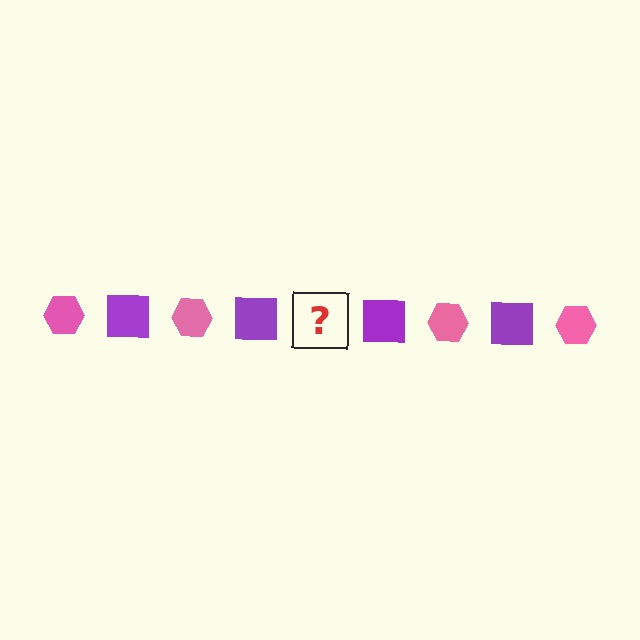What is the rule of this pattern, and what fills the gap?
The rule is that the pattern alternates between pink hexagon and purple square. The gap should be filled with a pink hexagon.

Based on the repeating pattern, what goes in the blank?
The blank should be a pink hexagon.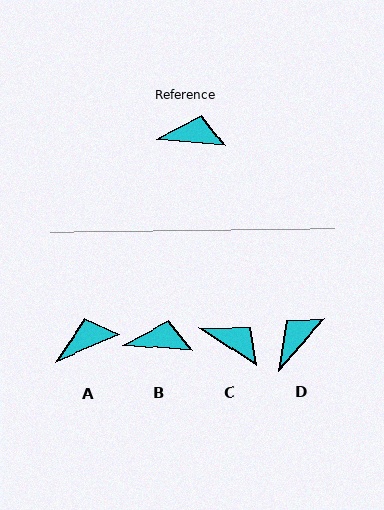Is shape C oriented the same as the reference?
No, it is off by about 29 degrees.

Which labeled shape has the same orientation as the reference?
B.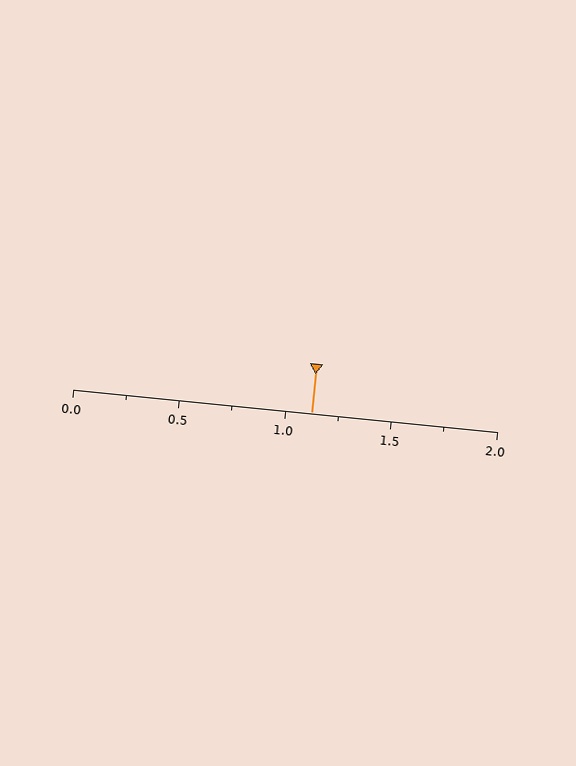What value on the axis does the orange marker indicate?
The marker indicates approximately 1.12.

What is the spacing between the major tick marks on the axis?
The major ticks are spaced 0.5 apart.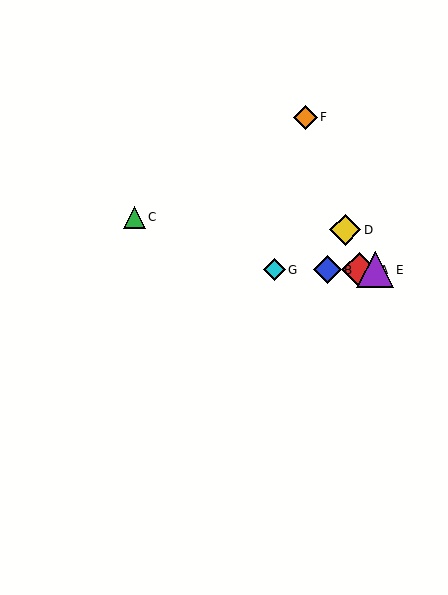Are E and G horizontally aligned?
Yes, both are at y≈270.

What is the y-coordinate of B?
Object B is at y≈270.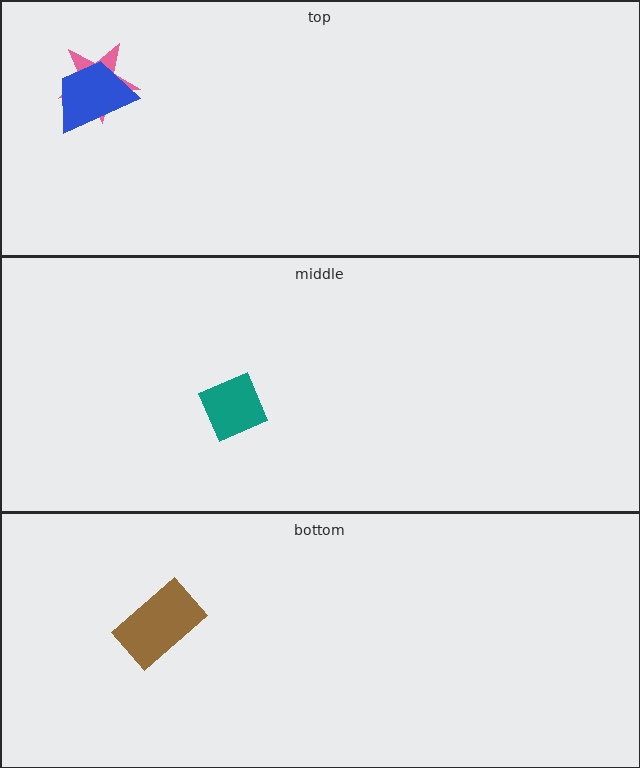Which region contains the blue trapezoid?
The top region.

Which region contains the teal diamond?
The middle region.